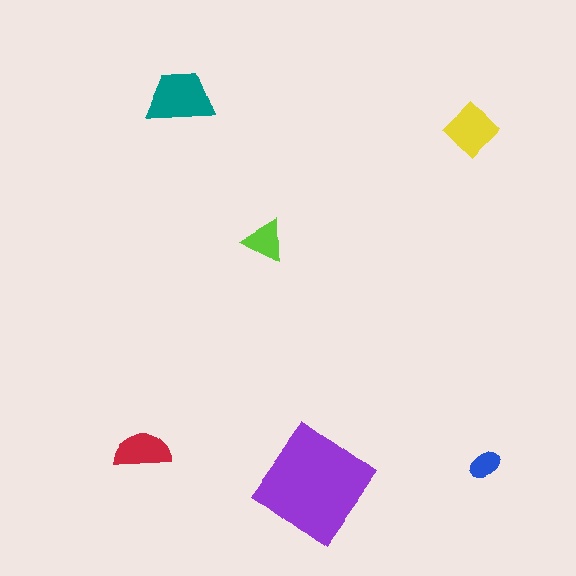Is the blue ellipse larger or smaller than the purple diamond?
Smaller.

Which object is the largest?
The purple diamond.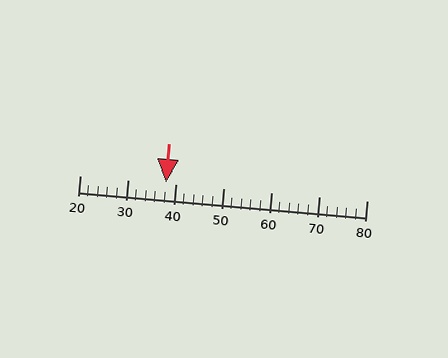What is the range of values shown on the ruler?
The ruler shows values from 20 to 80.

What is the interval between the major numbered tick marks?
The major tick marks are spaced 10 units apart.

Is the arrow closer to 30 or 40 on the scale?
The arrow is closer to 40.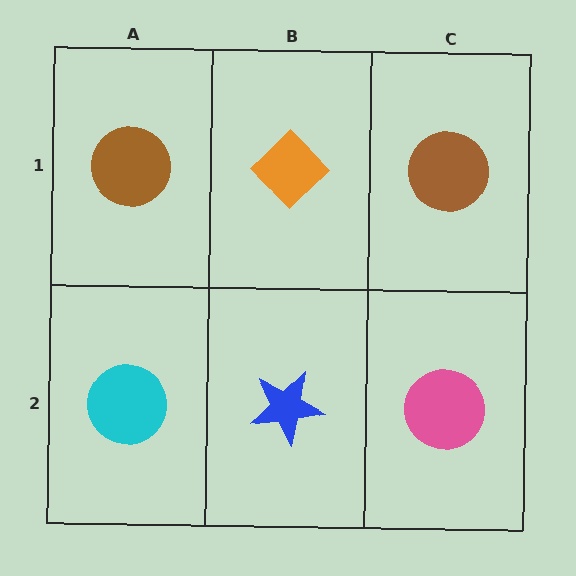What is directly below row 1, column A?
A cyan circle.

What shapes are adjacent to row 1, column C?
A pink circle (row 2, column C), an orange diamond (row 1, column B).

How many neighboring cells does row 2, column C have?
2.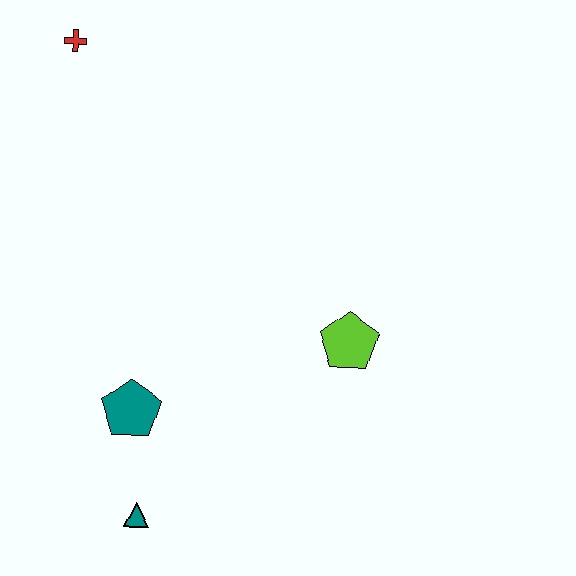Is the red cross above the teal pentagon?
Yes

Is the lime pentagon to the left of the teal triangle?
No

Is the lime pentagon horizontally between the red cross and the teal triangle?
No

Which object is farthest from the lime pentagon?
The red cross is farthest from the lime pentagon.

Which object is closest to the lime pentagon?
The teal pentagon is closest to the lime pentagon.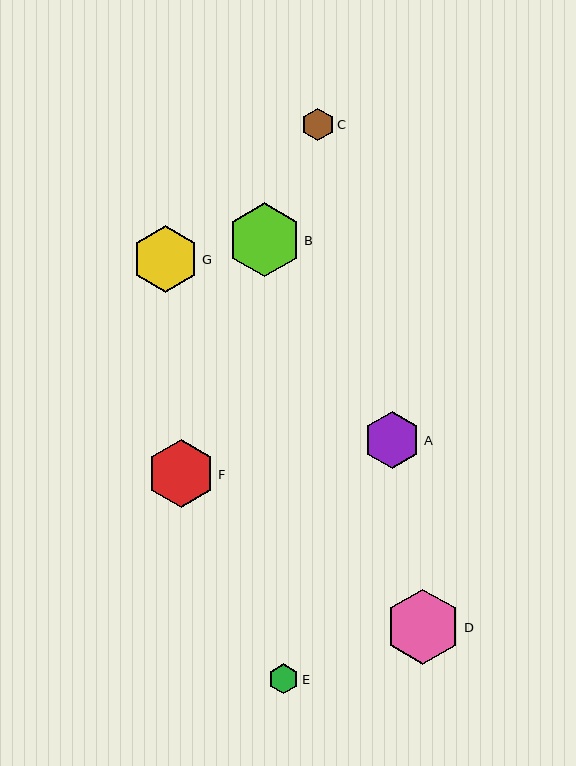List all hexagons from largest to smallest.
From largest to smallest: D, B, F, G, A, C, E.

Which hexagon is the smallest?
Hexagon E is the smallest with a size of approximately 30 pixels.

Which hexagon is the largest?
Hexagon D is the largest with a size of approximately 75 pixels.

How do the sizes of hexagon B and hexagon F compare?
Hexagon B and hexagon F are approximately the same size.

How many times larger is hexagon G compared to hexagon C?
Hexagon G is approximately 2.0 times the size of hexagon C.